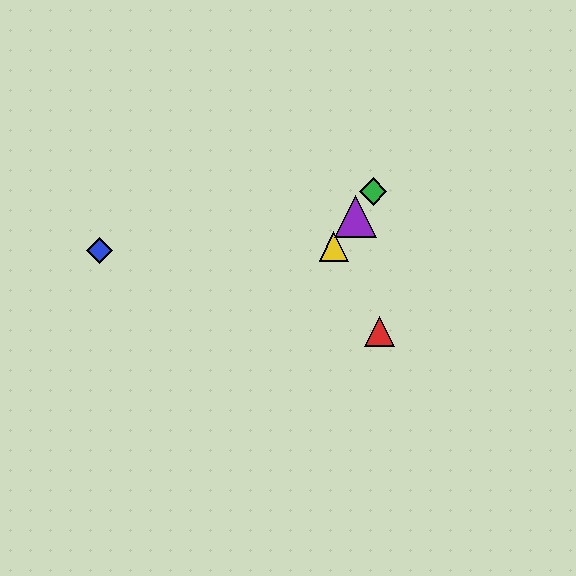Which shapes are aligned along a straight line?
The green diamond, the yellow triangle, the purple triangle are aligned along a straight line.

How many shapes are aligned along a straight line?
3 shapes (the green diamond, the yellow triangle, the purple triangle) are aligned along a straight line.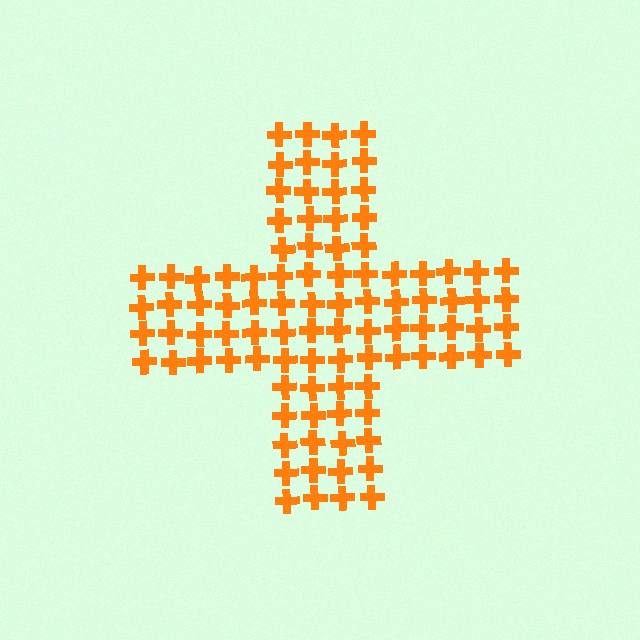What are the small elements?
The small elements are crosses.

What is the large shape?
The large shape is a cross.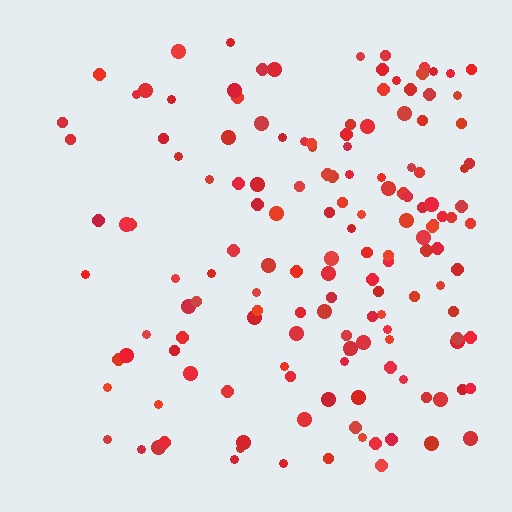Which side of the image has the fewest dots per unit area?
The left.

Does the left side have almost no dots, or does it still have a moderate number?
Still a moderate number, just noticeably fewer than the right.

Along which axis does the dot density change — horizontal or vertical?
Horizontal.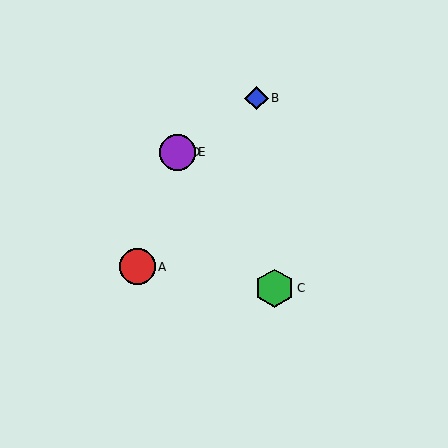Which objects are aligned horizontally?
Objects D, E are aligned horizontally.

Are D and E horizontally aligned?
Yes, both are at y≈152.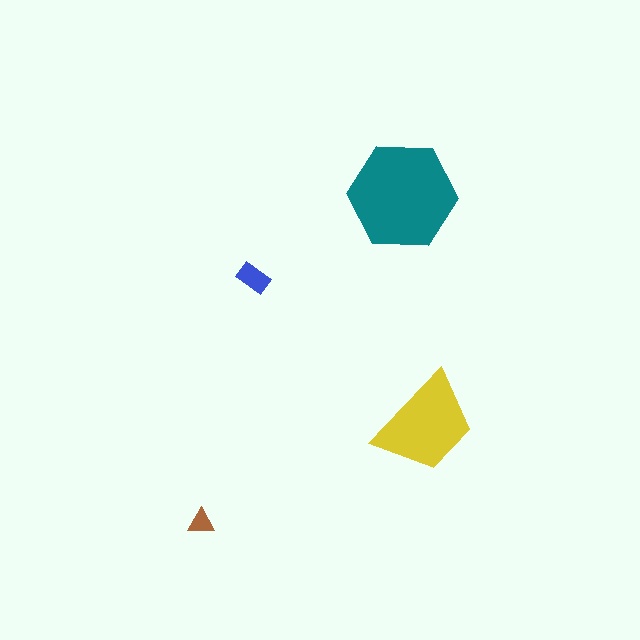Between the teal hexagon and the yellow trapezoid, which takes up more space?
The teal hexagon.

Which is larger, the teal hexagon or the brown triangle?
The teal hexagon.